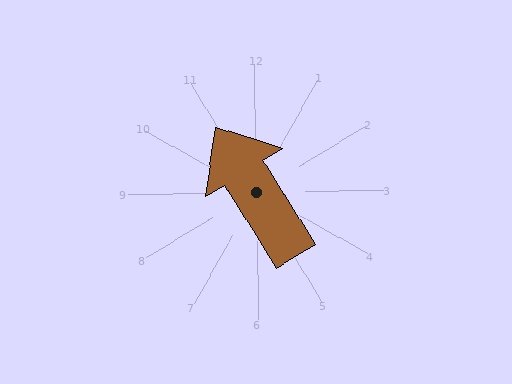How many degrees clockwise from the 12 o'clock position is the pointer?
Approximately 329 degrees.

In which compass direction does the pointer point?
Northwest.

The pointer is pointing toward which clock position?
Roughly 11 o'clock.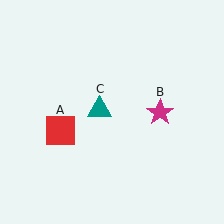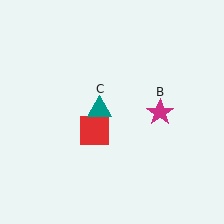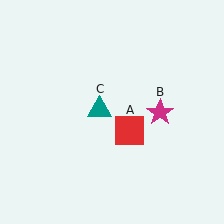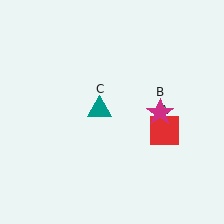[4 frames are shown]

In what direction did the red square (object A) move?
The red square (object A) moved right.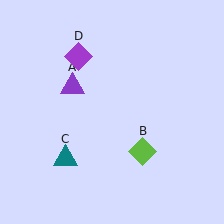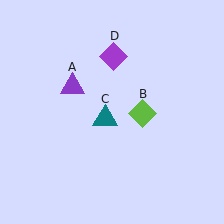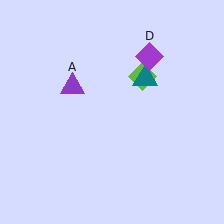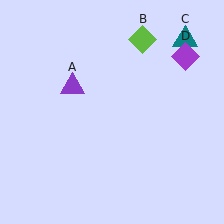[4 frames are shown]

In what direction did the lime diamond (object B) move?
The lime diamond (object B) moved up.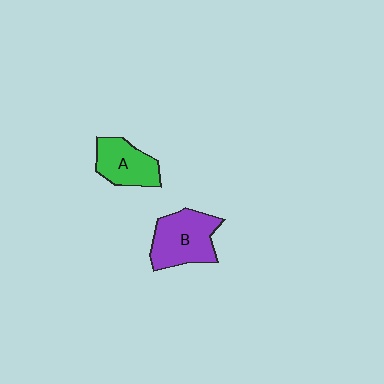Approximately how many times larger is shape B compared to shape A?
Approximately 1.3 times.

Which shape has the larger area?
Shape B (purple).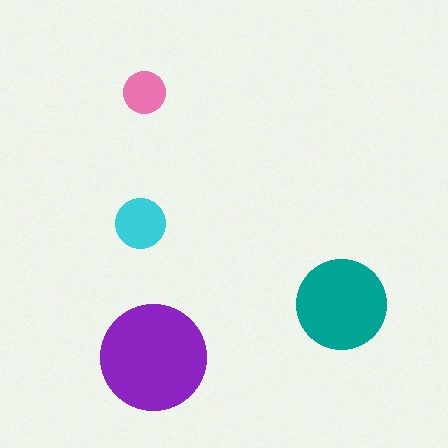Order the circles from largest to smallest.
the purple one, the teal one, the cyan one, the pink one.